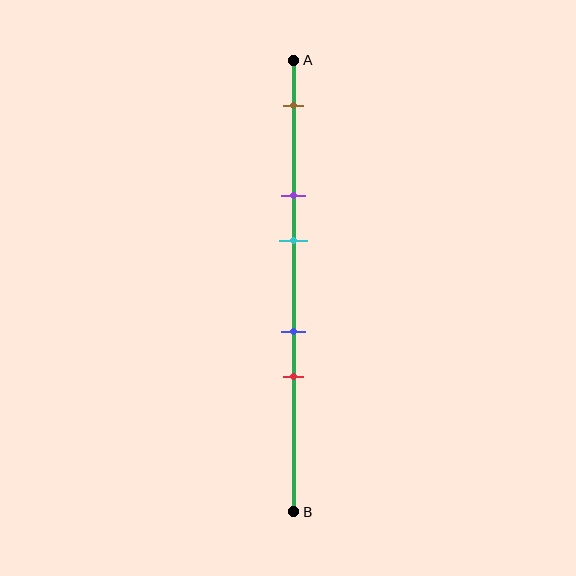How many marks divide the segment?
There are 5 marks dividing the segment.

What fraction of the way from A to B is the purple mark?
The purple mark is approximately 30% (0.3) of the way from A to B.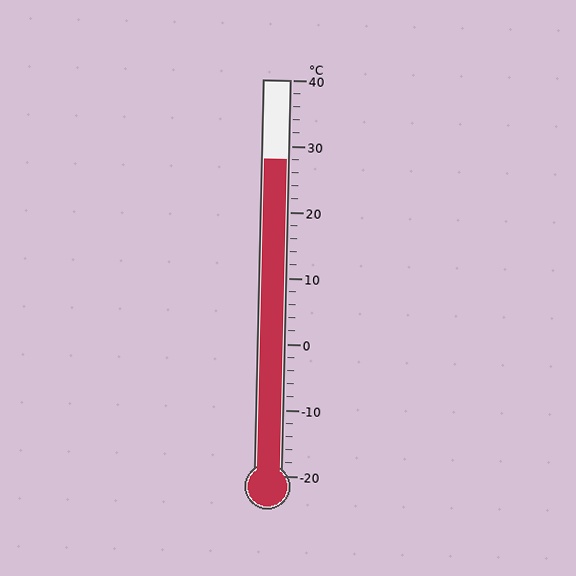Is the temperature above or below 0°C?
The temperature is above 0°C.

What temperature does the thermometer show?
The thermometer shows approximately 28°C.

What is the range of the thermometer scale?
The thermometer scale ranges from -20°C to 40°C.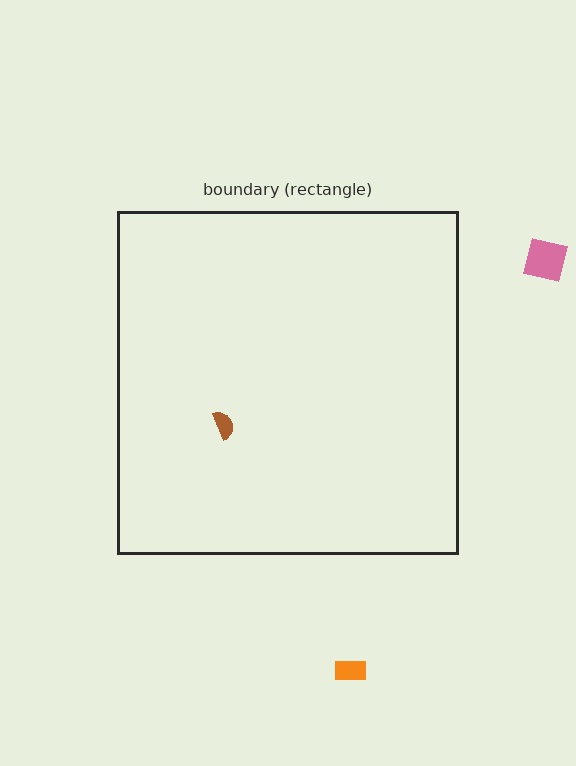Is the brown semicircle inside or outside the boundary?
Inside.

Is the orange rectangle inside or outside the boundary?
Outside.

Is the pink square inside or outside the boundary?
Outside.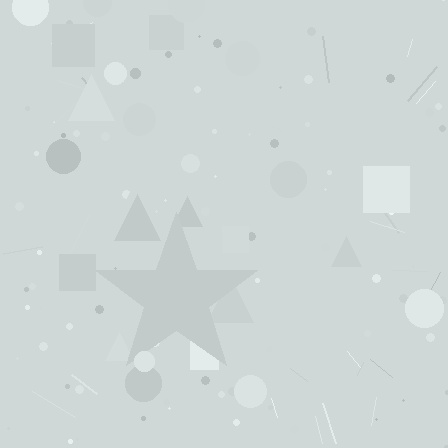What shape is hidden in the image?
A star is hidden in the image.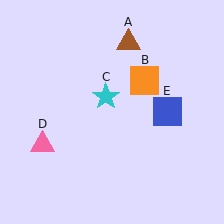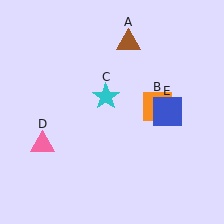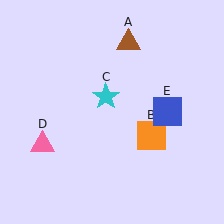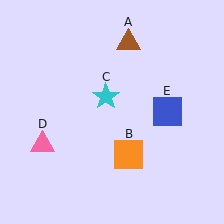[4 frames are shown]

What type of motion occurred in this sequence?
The orange square (object B) rotated clockwise around the center of the scene.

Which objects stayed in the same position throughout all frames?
Brown triangle (object A) and cyan star (object C) and pink triangle (object D) and blue square (object E) remained stationary.